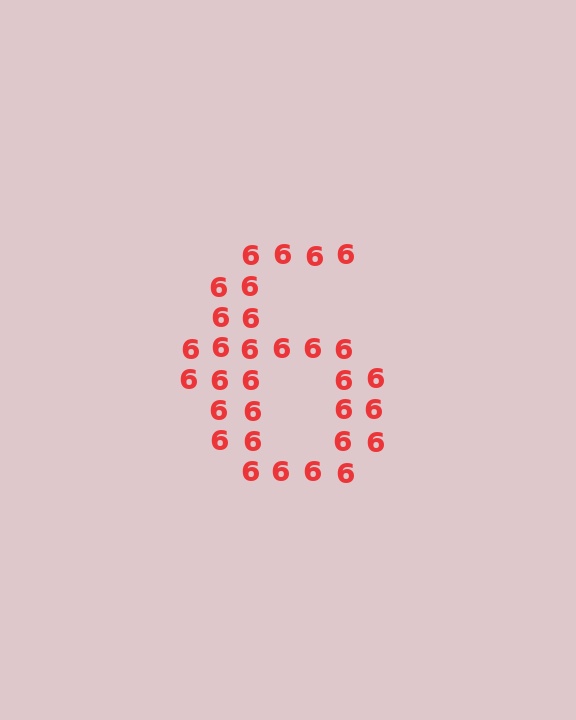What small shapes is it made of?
It is made of small digit 6's.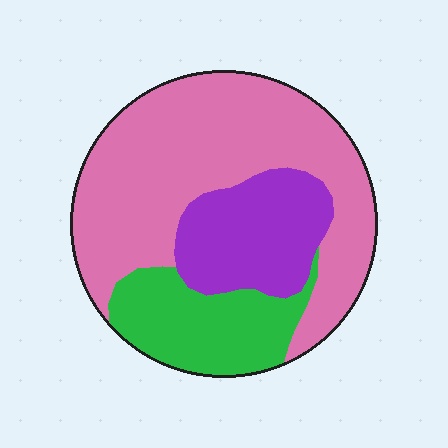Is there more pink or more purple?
Pink.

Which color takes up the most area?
Pink, at roughly 60%.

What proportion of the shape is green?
Green covers around 20% of the shape.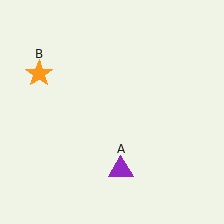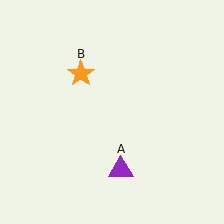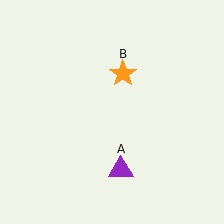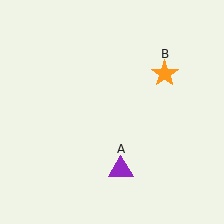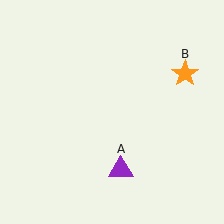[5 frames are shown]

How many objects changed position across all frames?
1 object changed position: orange star (object B).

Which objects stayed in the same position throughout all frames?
Purple triangle (object A) remained stationary.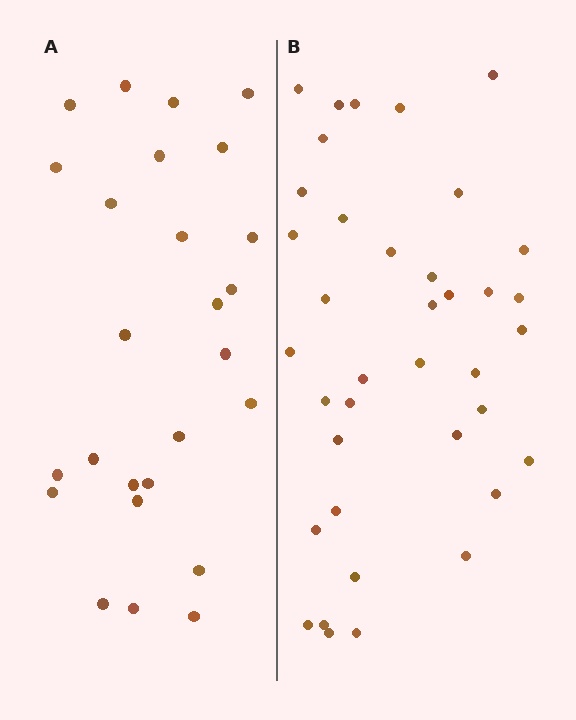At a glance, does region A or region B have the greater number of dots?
Region B (the right region) has more dots.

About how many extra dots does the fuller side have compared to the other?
Region B has roughly 12 or so more dots than region A.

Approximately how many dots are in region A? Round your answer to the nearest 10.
About 30 dots. (The exact count is 26, which rounds to 30.)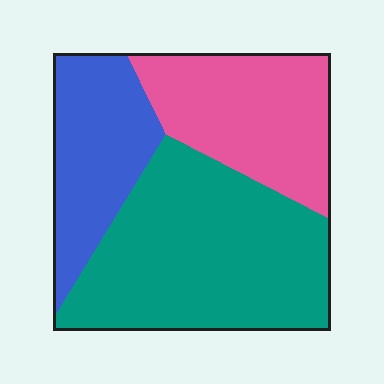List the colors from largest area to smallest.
From largest to smallest: teal, pink, blue.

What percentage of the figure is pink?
Pink covers around 30% of the figure.